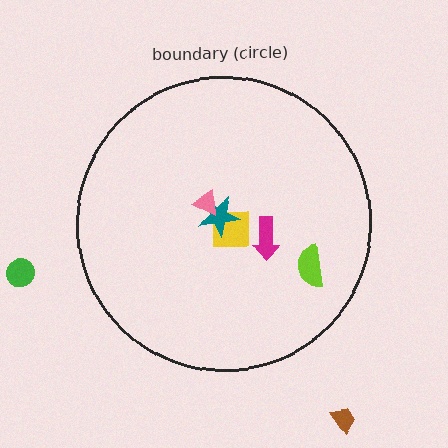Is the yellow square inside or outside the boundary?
Inside.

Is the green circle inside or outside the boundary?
Outside.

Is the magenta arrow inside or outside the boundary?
Inside.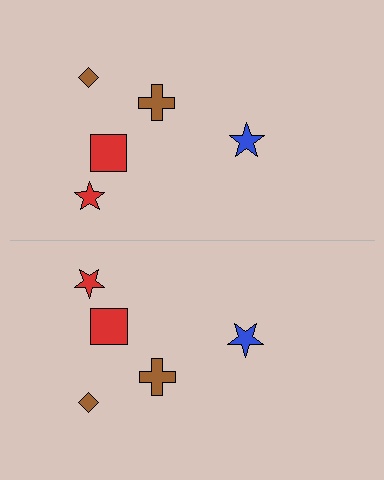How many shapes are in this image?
There are 10 shapes in this image.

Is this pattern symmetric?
Yes, this pattern has bilateral (reflection) symmetry.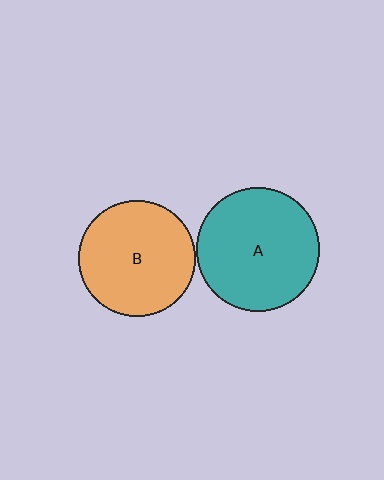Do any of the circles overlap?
No, none of the circles overlap.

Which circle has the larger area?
Circle A (teal).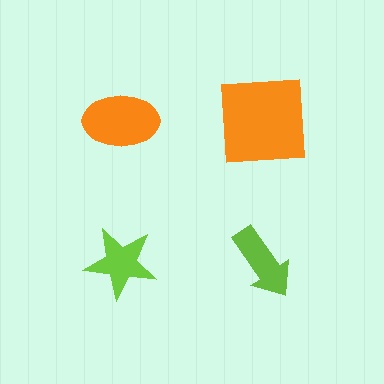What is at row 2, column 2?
A lime arrow.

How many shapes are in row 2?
2 shapes.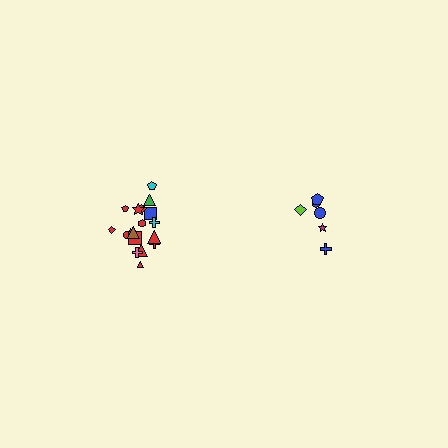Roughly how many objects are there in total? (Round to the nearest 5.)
Roughly 25 objects in total.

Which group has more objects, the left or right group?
The left group.